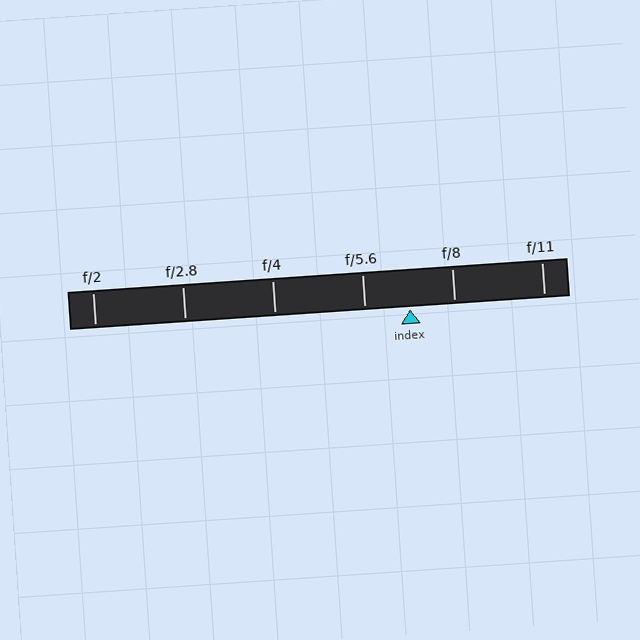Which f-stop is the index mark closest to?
The index mark is closest to f/8.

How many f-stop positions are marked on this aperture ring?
There are 6 f-stop positions marked.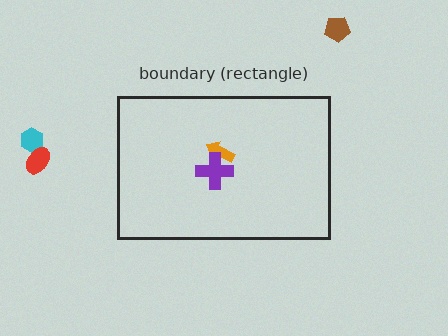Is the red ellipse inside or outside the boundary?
Outside.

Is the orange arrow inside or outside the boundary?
Inside.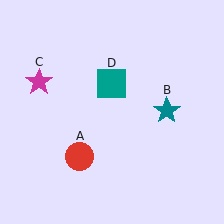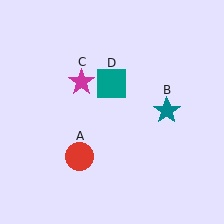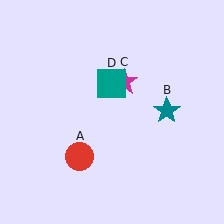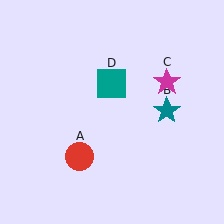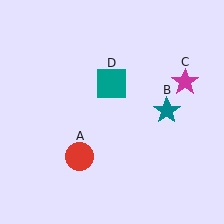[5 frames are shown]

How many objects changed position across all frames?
1 object changed position: magenta star (object C).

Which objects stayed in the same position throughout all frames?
Red circle (object A) and teal star (object B) and teal square (object D) remained stationary.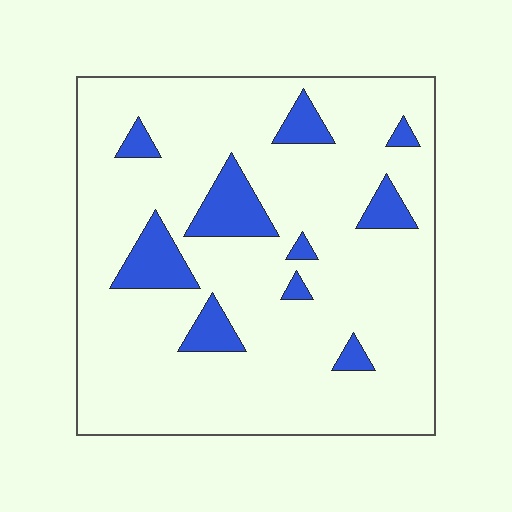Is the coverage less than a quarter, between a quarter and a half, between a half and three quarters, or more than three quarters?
Less than a quarter.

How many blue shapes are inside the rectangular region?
10.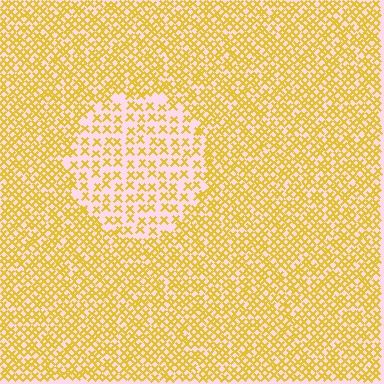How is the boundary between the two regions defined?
The boundary is defined by a change in element density (approximately 2.0x ratio). All elements are the same color, size, and shape.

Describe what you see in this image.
The image contains small yellow elements arranged at two different densities. A circle-shaped region is visible where the elements are less densely packed than the surrounding area.